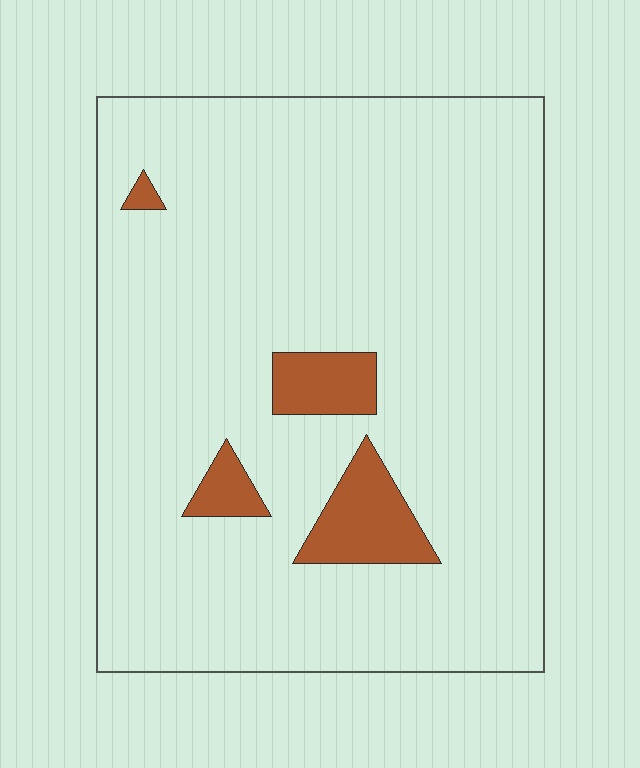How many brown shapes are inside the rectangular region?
4.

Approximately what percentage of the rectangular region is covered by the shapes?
Approximately 10%.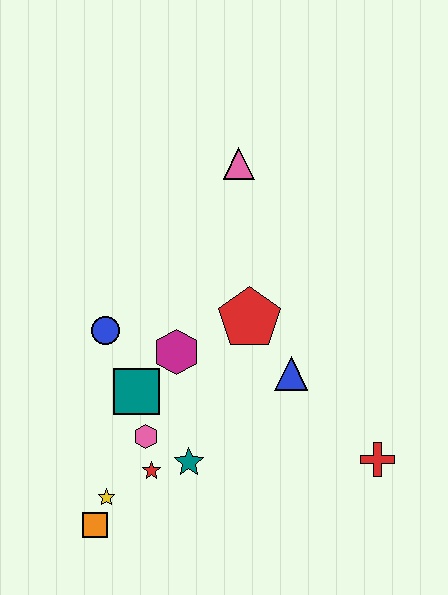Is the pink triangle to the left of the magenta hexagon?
No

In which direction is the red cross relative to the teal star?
The red cross is to the right of the teal star.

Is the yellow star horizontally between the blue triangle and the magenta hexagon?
No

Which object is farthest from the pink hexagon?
The pink triangle is farthest from the pink hexagon.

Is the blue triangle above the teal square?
Yes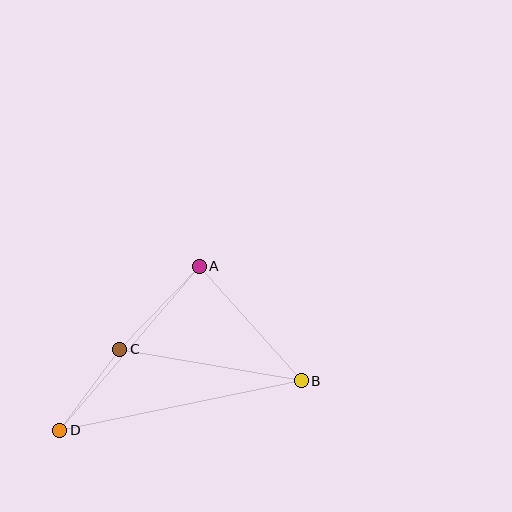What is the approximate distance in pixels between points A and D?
The distance between A and D is approximately 216 pixels.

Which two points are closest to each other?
Points C and D are closest to each other.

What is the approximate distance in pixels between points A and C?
The distance between A and C is approximately 115 pixels.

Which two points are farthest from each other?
Points B and D are farthest from each other.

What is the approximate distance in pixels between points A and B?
The distance between A and B is approximately 153 pixels.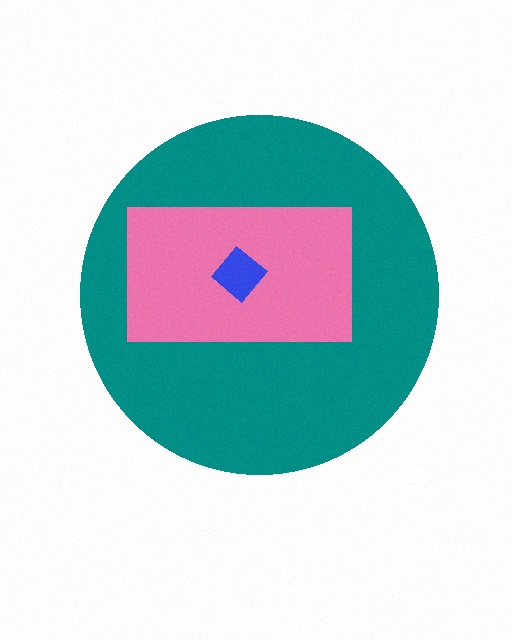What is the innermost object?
The blue diamond.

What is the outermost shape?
The teal circle.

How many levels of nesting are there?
3.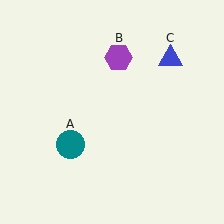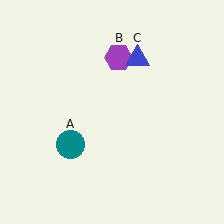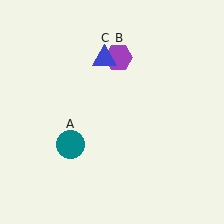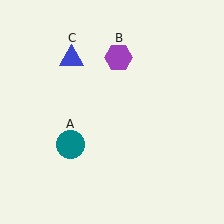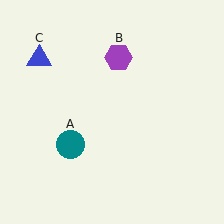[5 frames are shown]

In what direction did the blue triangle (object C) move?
The blue triangle (object C) moved left.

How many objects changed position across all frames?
1 object changed position: blue triangle (object C).